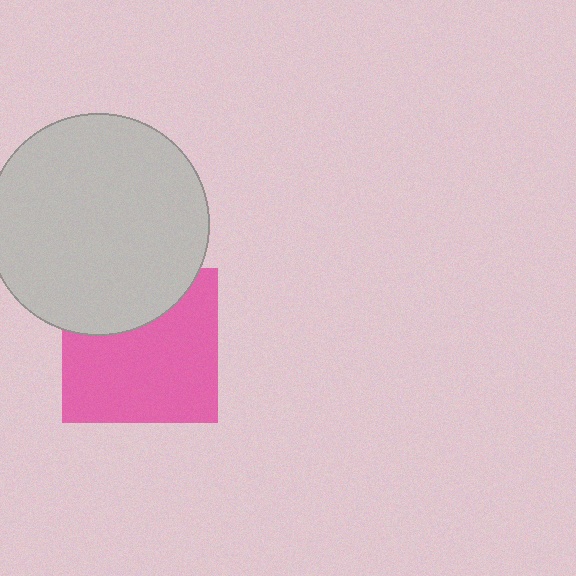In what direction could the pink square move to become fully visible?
The pink square could move down. That would shift it out from behind the light gray circle entirely.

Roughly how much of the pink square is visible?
Most of it is visible (roughly 69%).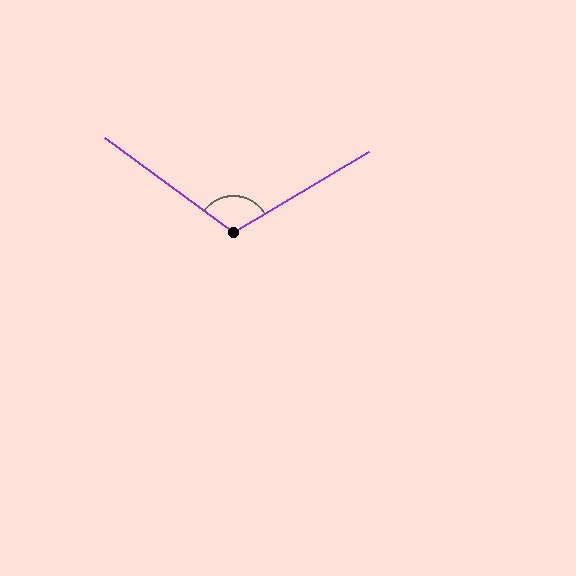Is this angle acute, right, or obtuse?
It is obtuse.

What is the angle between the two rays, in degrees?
Approximately 113 degrees.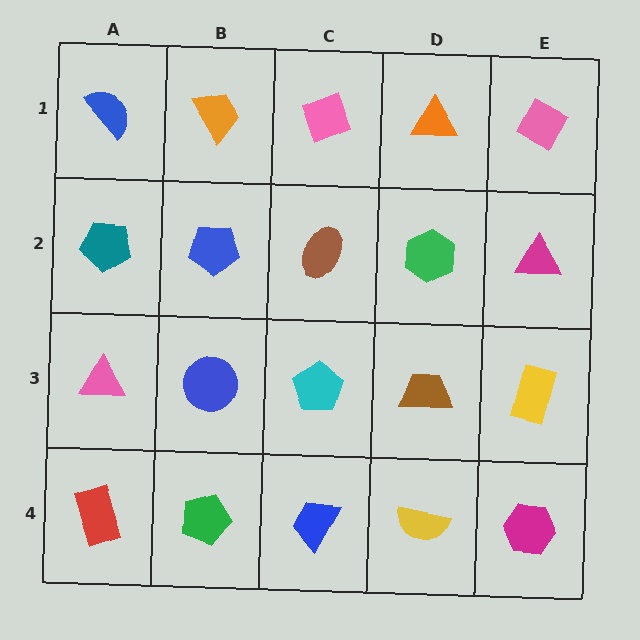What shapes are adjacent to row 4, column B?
A blue circle (row 3, column B), a red rectangle (row 4, column A), a blue trapezoid (row 4, column C).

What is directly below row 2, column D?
A brown trapezoid.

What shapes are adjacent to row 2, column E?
A pink diamond (row 1, column E), a yellow rectangle (row 3, column E), a green hexagon (row 2, column D).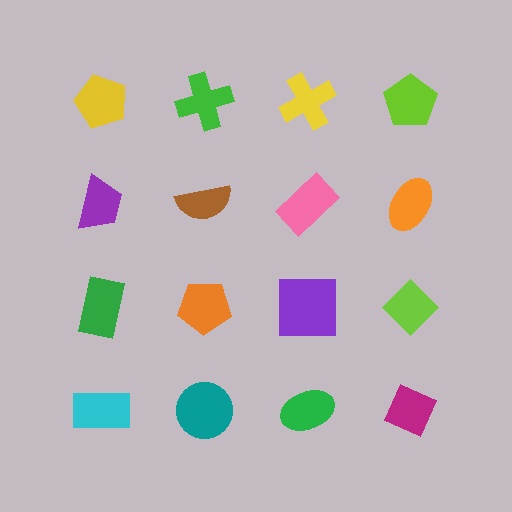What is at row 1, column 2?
A green cross.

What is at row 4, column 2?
A teal circle.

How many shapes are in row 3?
4 shapes.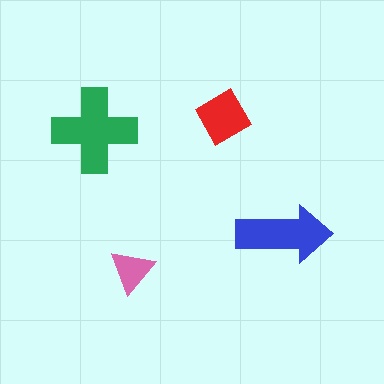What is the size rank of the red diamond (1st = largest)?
3rd.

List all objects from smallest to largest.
The pink triangle, the red diamond, the blue arrow, the green cross.